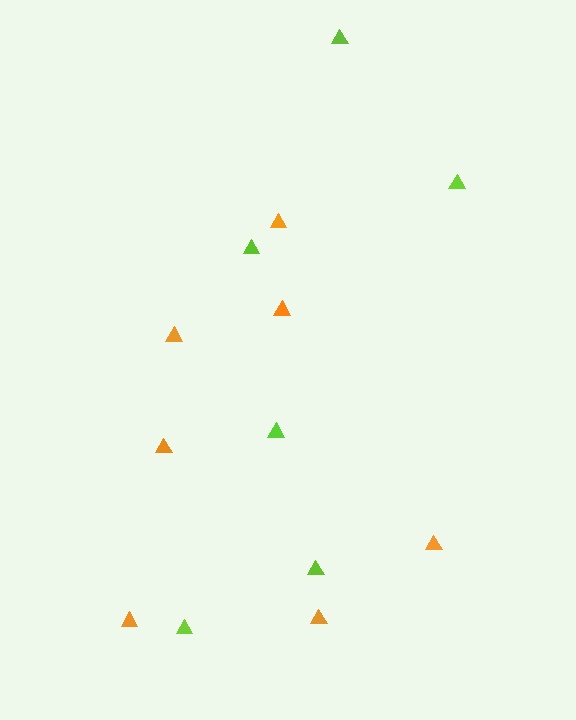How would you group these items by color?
There are 2 groups: one group of orange triangles (7) and one group of lime triangles (6).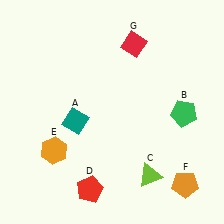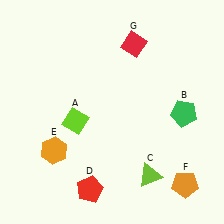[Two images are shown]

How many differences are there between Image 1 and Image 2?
There is 1 difference between the two images.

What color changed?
The diamond (A) changed from teal in Image 1 to lime in Image 2.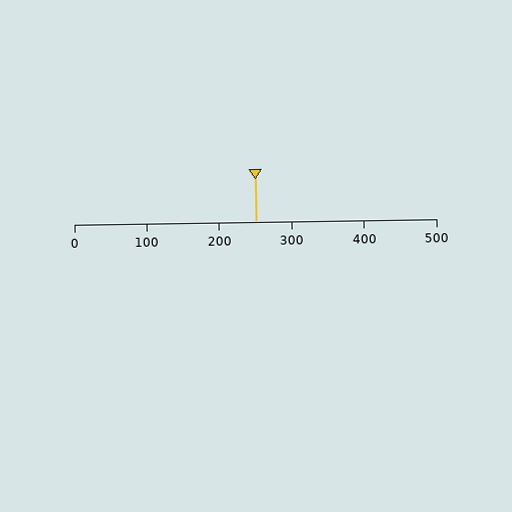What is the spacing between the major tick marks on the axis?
The major ticks are spaced 100 apart.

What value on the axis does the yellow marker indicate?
The marker indicates approximately 250.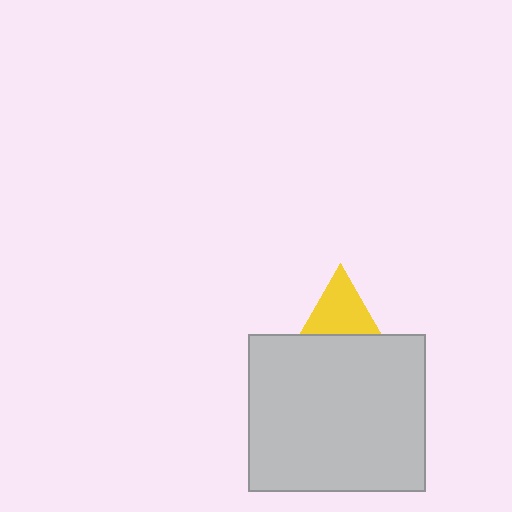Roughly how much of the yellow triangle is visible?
A small part of it is visible (roughly 41%).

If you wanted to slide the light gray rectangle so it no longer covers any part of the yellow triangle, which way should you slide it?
Slide it down — that is the most direct way to separate the two shapes.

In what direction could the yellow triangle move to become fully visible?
The yellow triangle could move up. That would shift it out from behind the light gray rectangle entirely.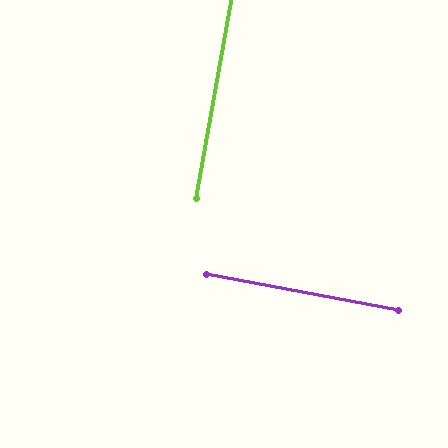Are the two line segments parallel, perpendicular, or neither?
Perpendicular — they meet at approximately 89°.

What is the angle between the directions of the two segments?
Approximately 89 degrees.